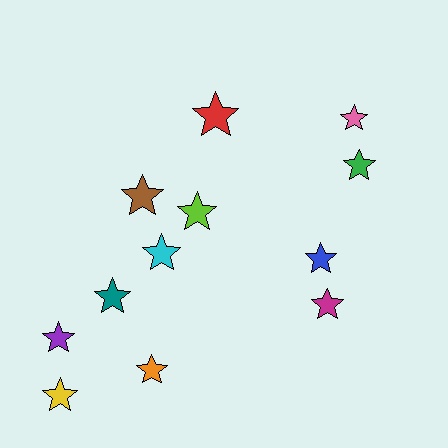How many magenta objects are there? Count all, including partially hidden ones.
There is 1 magenta object.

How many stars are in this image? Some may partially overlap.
There are 12 stars.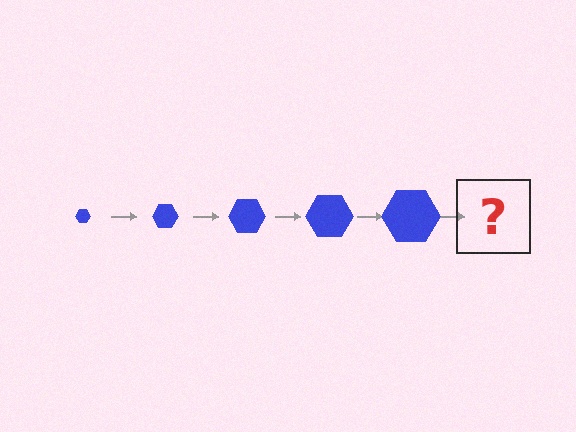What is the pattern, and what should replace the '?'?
The pattern is that the hexagon gets progressively larger each step. The '?' should be a blue hexagon, larger than the previous one.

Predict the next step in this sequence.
The next step is a blue hexagon, larger than the previous one.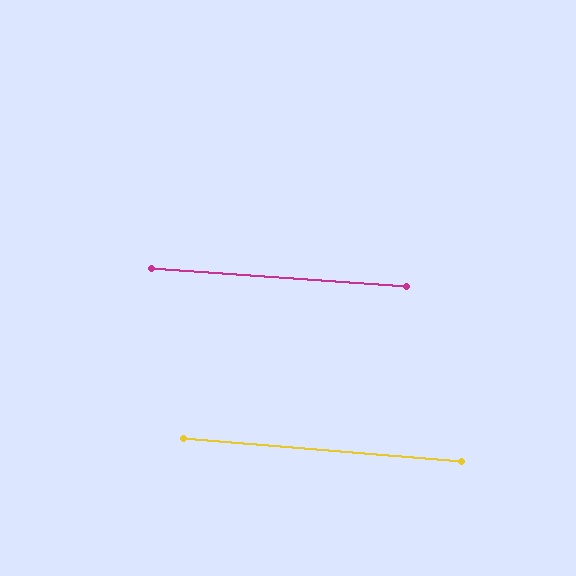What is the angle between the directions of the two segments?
Approximately 1 degree.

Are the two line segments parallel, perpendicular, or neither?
Parallel — their directions differ by only 0.7°.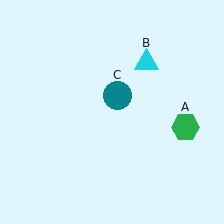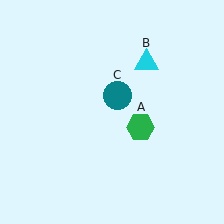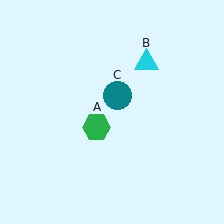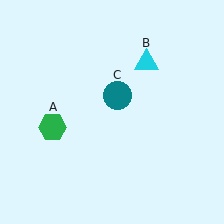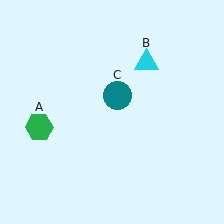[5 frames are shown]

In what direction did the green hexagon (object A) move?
The green hexagon (object A) moved left.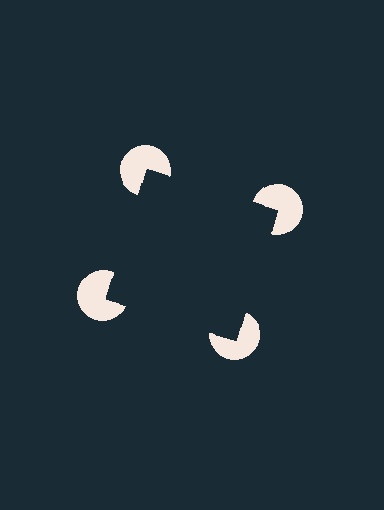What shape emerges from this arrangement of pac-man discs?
An illusory square — its edges are inferred from the aligned wedge cuts in the pac-man discs, not physically drawn.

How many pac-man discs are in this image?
There are 4 — one at each vertex of the illusory square.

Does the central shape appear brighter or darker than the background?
It typically appears slightly darker than the background, even though no actual brightness change is drawn.